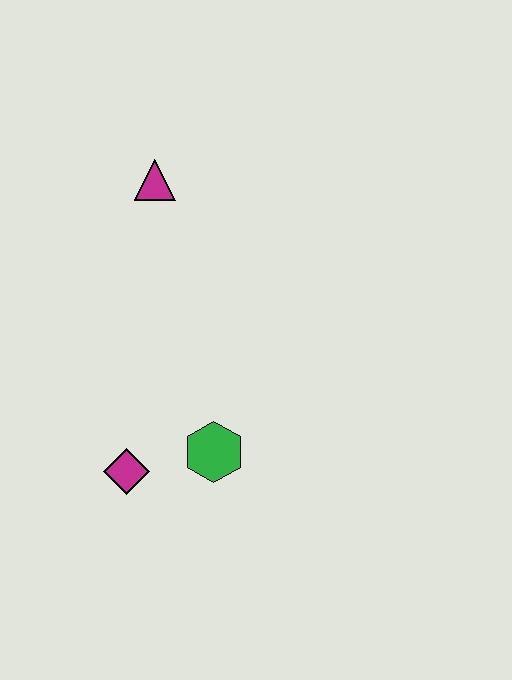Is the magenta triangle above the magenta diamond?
Yes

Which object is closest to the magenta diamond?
The green hexagon is closest to the magenta diamond.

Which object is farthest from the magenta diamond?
The magenta triangle is farthest from the magenta diamond.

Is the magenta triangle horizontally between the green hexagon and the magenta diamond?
Yes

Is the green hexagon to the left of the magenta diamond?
No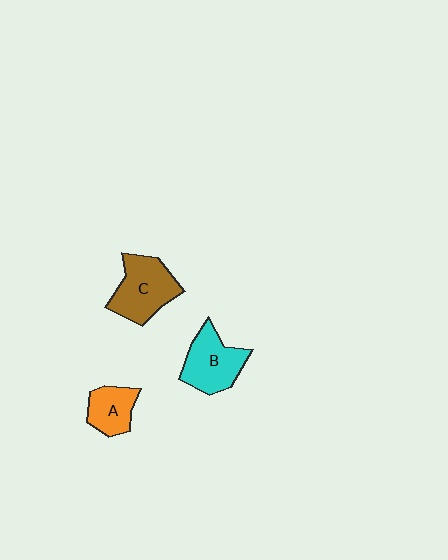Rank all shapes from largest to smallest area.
From largest to smallest: C (brown), B (cyan), A (orange).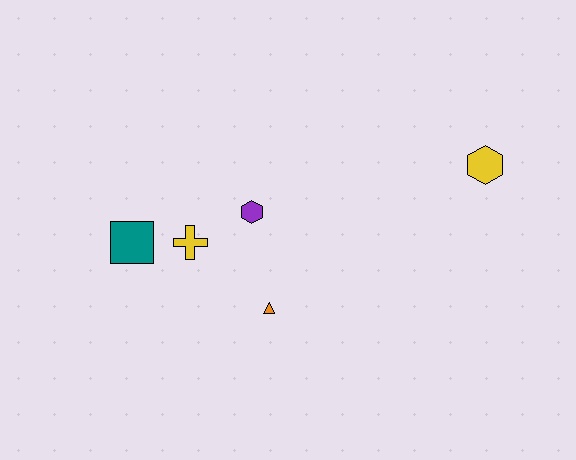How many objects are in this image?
There are 5 objects.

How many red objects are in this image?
There are no red objects.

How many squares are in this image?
There is 1 square.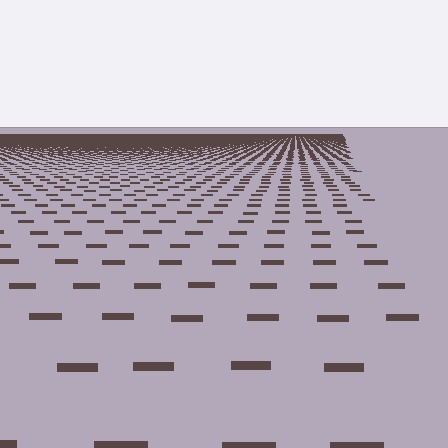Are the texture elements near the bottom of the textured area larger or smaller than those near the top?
Larger. Near the bottom, elements are closer to the viewer and appear at a bigger on-screen size.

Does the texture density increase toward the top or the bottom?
Density increases toward the top.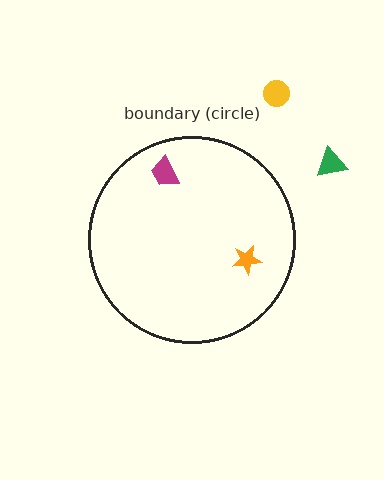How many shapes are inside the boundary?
2 inside, 2 outside.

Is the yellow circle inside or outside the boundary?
Outside.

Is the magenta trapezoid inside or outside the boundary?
Inside.